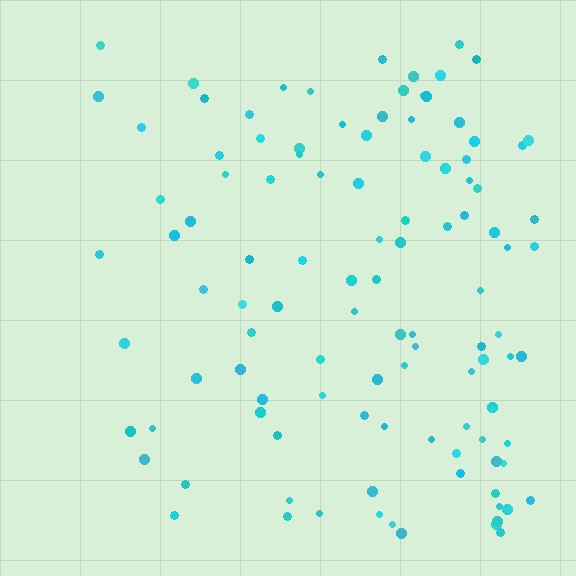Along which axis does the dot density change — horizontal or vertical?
Horizontal.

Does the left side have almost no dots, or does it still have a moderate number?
Still a moderate number, just noticeably fewer than the right.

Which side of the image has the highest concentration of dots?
The right.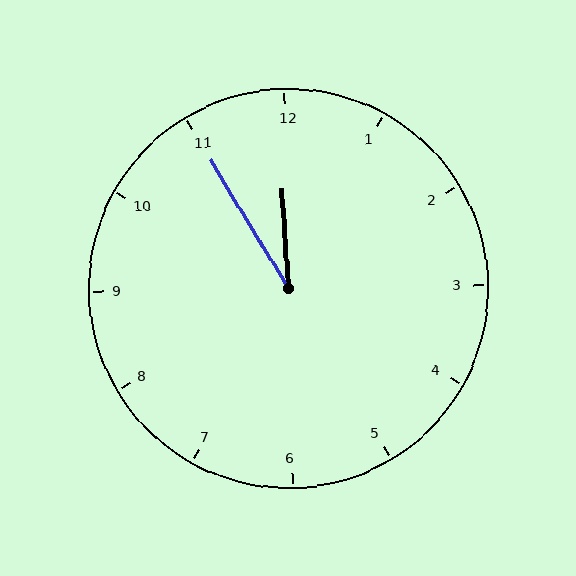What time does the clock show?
11:55.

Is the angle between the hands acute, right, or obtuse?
It is acute.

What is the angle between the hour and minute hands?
Approximately 28 degrees.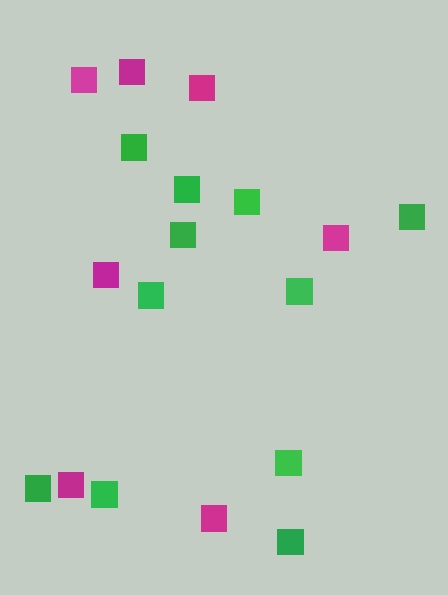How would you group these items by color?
There are 2 groups: one group of green squares (11) and one group of magenta squares (7).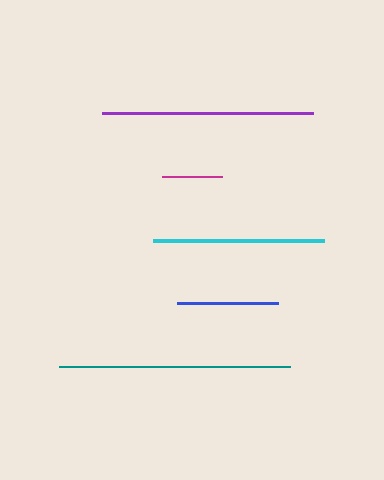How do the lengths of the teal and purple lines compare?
The teal and purple lines are approximately the same length.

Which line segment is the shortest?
The magenta line is the shortest at approximately 60 pixels.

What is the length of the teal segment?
The teal segment is approximately 231 pixels long.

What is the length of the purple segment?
The purple segment is approximately 212 pixels long.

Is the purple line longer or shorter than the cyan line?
The purple line is longer than the cyan line.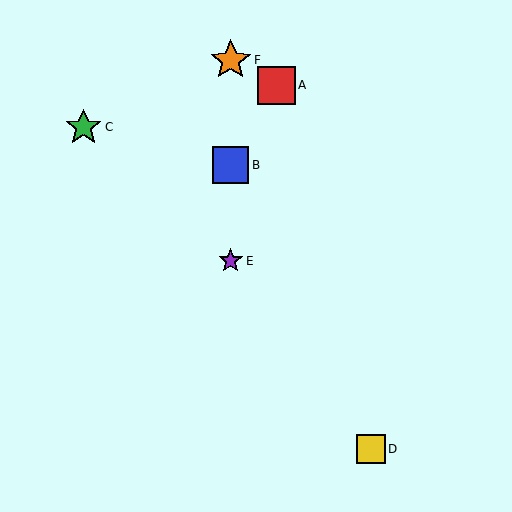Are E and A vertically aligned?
No, E is at x≈231 and A is at x≈276.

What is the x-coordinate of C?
Object C is at x≈84.